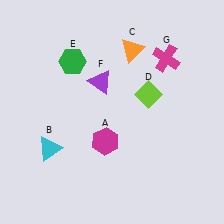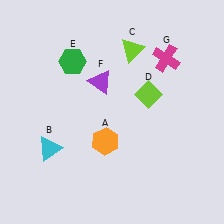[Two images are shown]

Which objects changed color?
A changed from magenta to orange. C changed from orange to lime.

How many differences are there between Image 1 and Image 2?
There are 2 differences between the two images.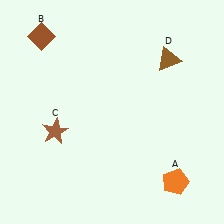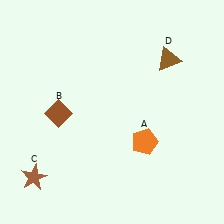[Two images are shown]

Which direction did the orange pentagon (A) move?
The orange pentagon (A) moved up.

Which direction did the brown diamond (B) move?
The brown diamond (B) moved down.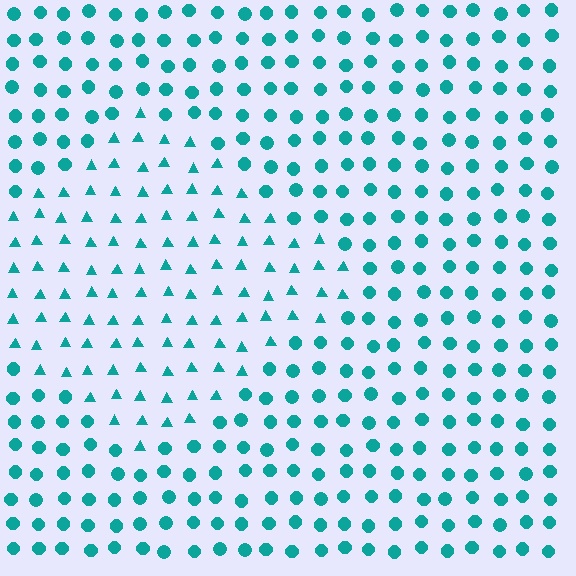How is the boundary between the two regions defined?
The boundary is defined by a change in element shape: triangles inside vs. circles outside. All elements share the same color and spacing.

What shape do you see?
I see a diamond.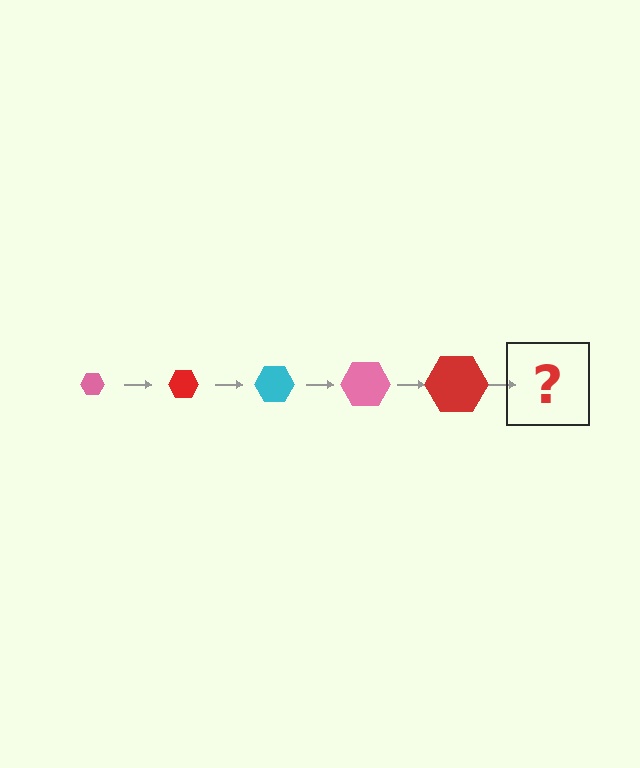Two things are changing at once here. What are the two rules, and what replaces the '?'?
The two rules are that the hexagon grows larger each step and the color cycles through pink, red, and cyan. The '?' should be a cyan hexagon, larger than the previous one.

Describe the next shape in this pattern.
It should be a cyan hexagon, larger than the previous one.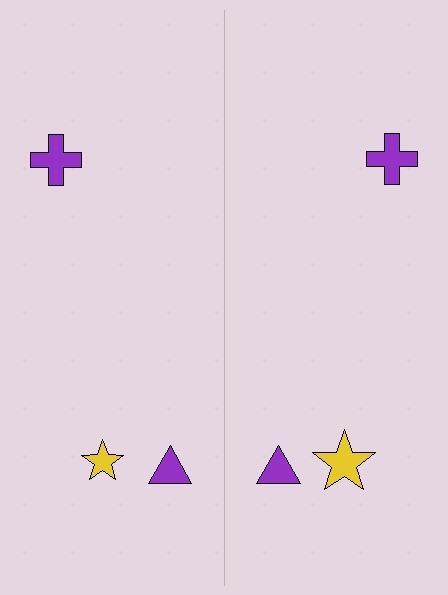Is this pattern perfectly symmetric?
No, the pattern is not perfectly symmetric. The yellow star on the right side has a different size than its mirror counterpart.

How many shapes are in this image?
There are 6 shapes in this image.